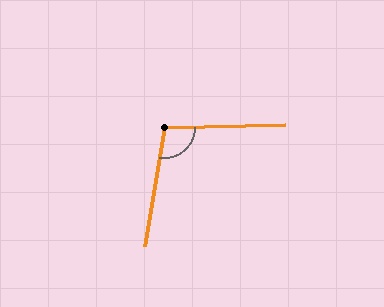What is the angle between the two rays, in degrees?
Approximately 101 degrees.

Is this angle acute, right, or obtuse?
It is obtuse.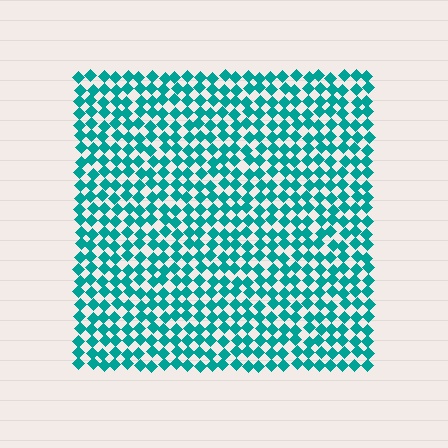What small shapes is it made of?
It is made of small diamonds.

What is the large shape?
The large shape is a square.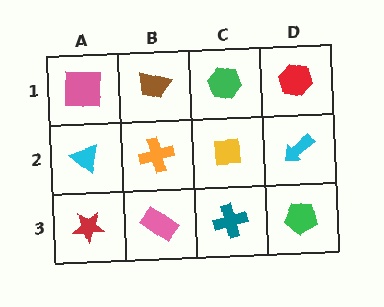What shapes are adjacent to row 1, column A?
A cyan triangle (row 2, column A), a brown trapezoid (row 1, column B).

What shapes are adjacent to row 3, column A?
A cyan triangle (row 2, column A), a pink rectangle (row 3, column B).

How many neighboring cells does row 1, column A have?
2.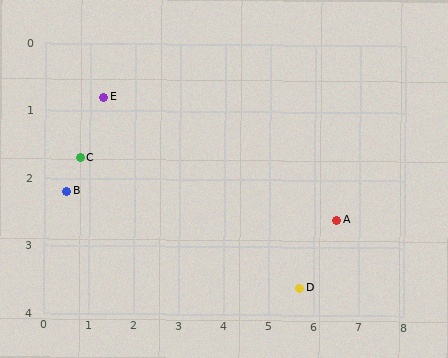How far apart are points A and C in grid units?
Points A and C are about 5.8 grid units apart.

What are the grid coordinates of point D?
Point D is at approximately (5.7, 3.6).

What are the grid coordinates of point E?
Point E is at approximately (1.3, 0.8).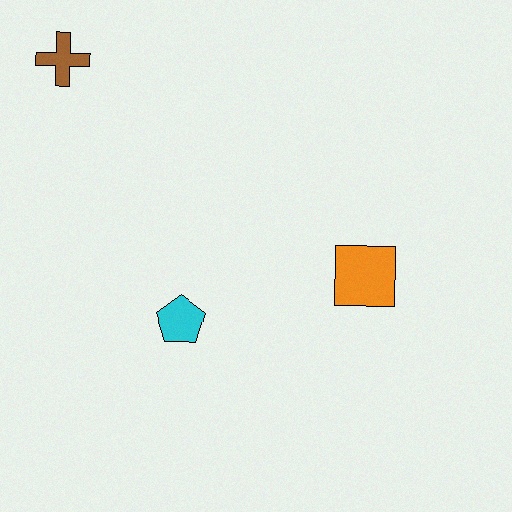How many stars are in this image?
There are no stars.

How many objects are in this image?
There are 3 objects.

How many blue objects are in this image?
There are no blue objects.